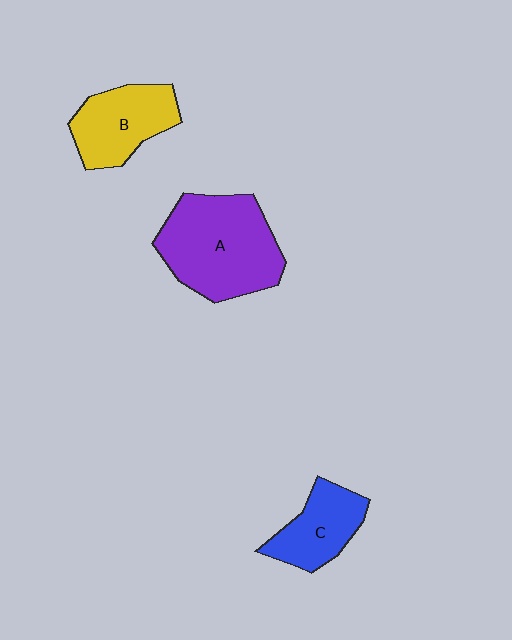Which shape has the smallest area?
Shape C (blue).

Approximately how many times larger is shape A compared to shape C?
Approximately 1.9 times.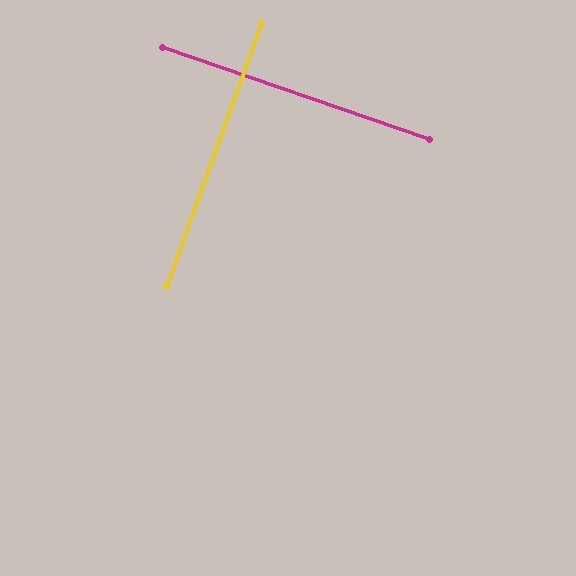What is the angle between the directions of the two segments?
Approximately 89 degrees.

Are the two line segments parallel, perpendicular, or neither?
Perpendicular — they meet at approximately 89°.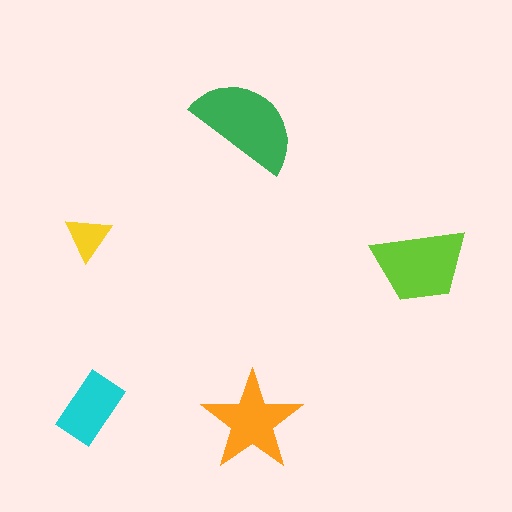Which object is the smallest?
The yellow triangle.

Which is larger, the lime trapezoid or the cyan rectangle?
The lime trapezoid.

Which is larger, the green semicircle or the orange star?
The green semicircle.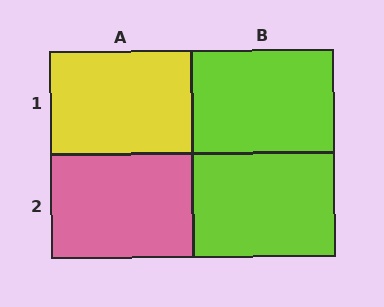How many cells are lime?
2 cells are lime.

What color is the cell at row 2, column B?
Lime.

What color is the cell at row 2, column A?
Pink.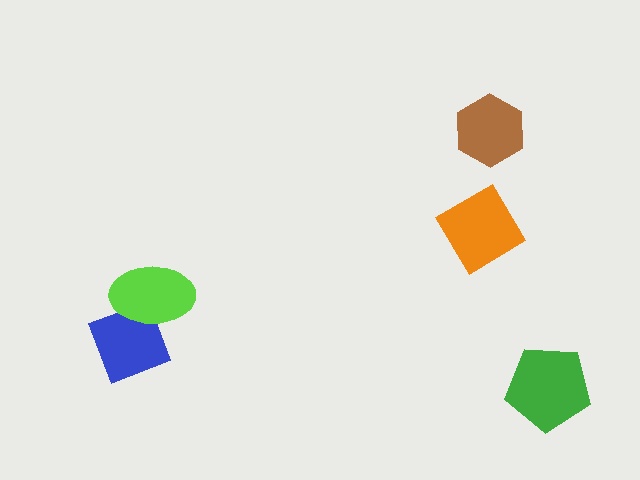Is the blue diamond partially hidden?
Yes, it is partially covered by another shape.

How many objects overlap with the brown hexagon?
0 objects overlap with the brown hexagon.